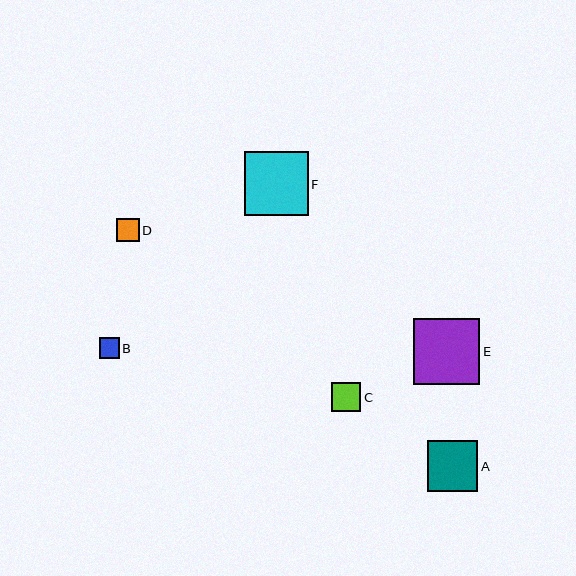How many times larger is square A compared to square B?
Square A is approximately 2.5 times the size of square B.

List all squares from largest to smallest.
From largest to smallest: E, F, A, C, D, B.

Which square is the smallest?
Square B is the smallest with a size of approximately 20 pixels.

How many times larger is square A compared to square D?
Square A is approximately 2.2 times the size of square D.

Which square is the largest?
Square E is the largest with a size of approximately 66 pixels.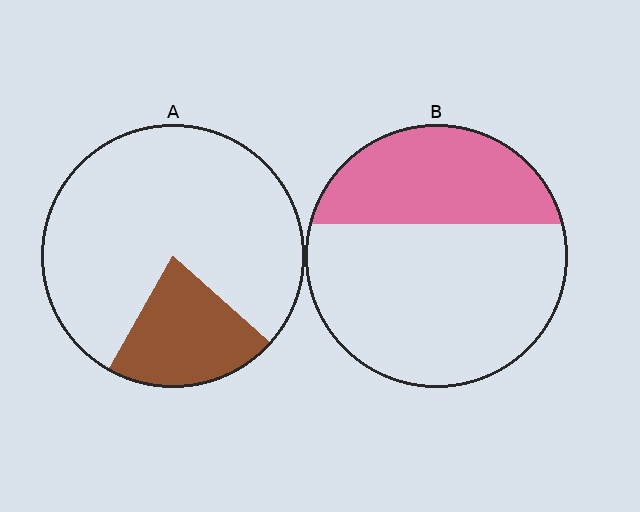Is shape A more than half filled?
No.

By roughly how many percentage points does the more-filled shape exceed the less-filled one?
By roughly 15 percentage points (B over A).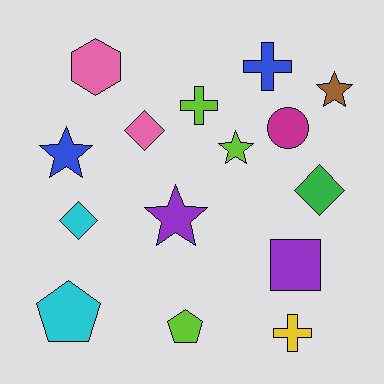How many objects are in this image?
There are 15 objects.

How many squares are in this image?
There is 1 square.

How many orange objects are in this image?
There are no orange objects.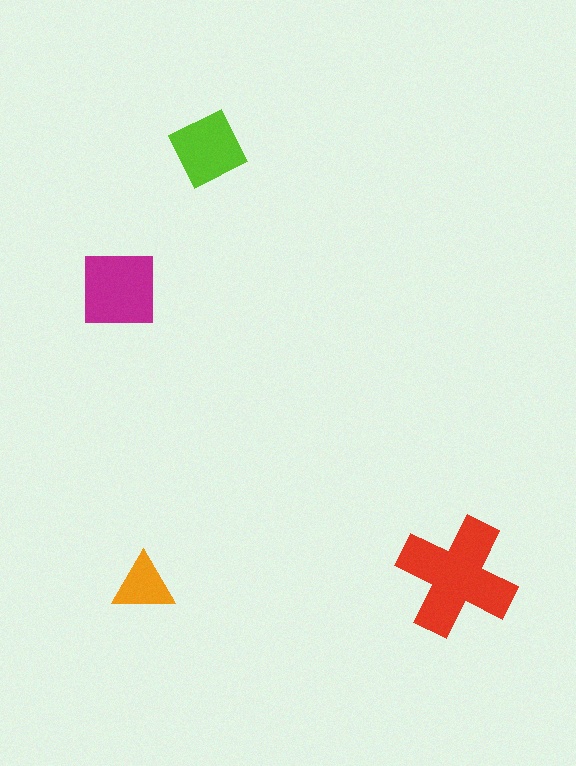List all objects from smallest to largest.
The orange triangle, the lime diamond, the magenta square, the red cross.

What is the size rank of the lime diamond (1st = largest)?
3rd.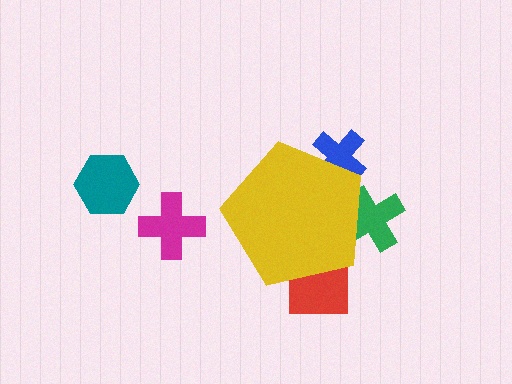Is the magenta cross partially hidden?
No, the magenta cross is fully visible.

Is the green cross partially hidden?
Yes, the green cross is partially hidden behind the yellow pentagon.